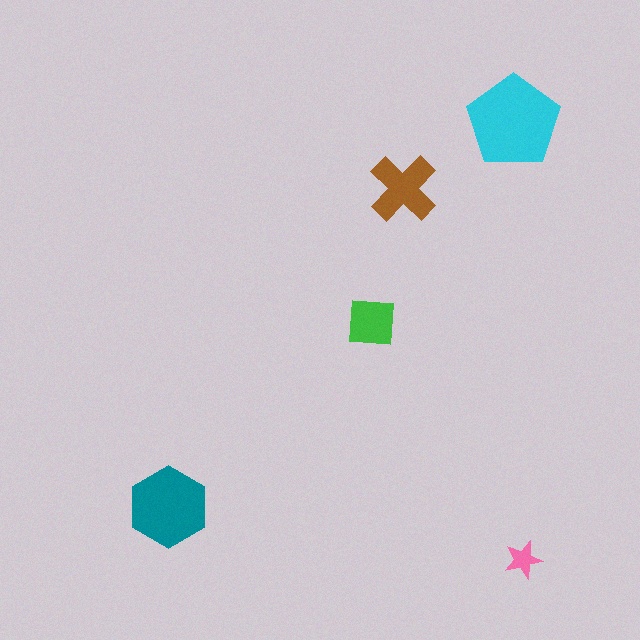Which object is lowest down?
The pink star is bottommost.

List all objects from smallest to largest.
The pink star, the green square, the brown cross, the teal hexagon, the cyan pentagon.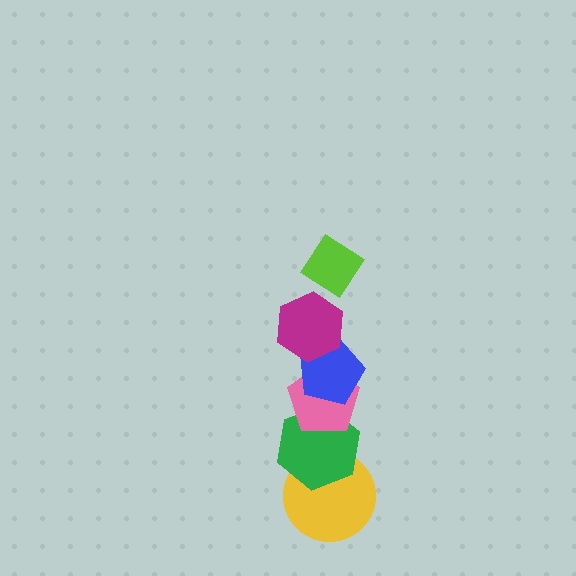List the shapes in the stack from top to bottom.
From top to bottom: the lime diamond, the magenta hexagon, the blue pentagon, the pink pentagon, the green hexagon, the yellow circle.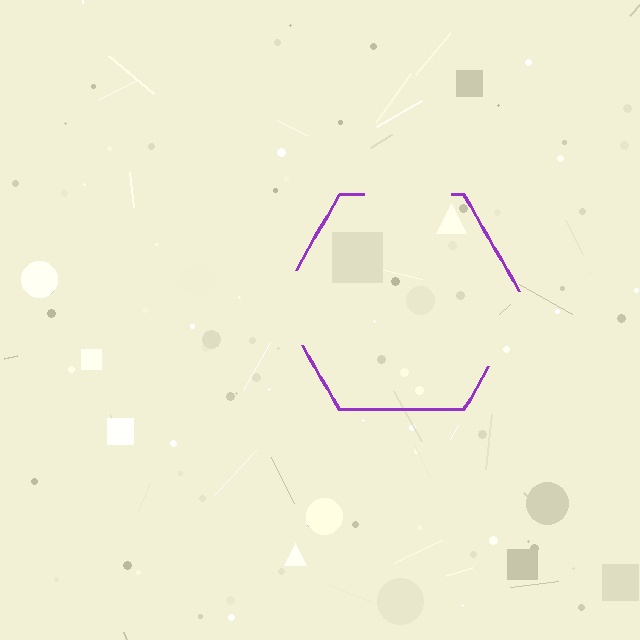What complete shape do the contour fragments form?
The contour fragments form a hexagon.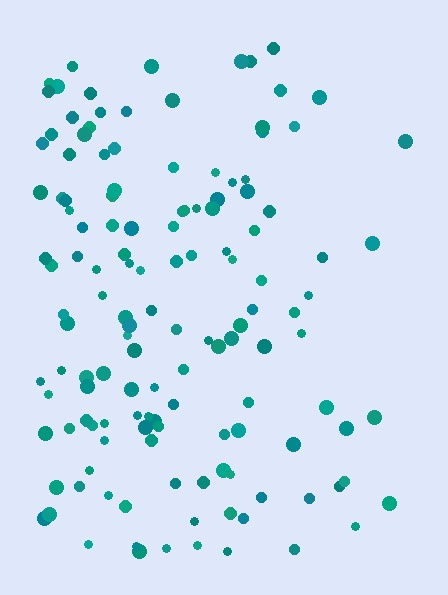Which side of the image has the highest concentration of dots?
The left.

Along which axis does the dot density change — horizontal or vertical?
Horizontal.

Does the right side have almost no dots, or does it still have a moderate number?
Still a moderate number, just noticeably fewer than the left.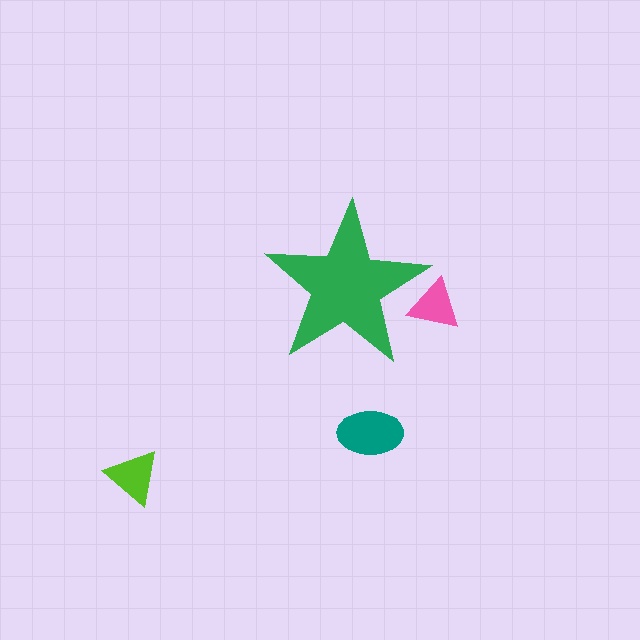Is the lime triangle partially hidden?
No, the lime triangle is fully visible.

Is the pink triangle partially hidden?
Yes, the pink triangle is partially hidden behind the green star.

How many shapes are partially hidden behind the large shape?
1 shape is partially hidden.